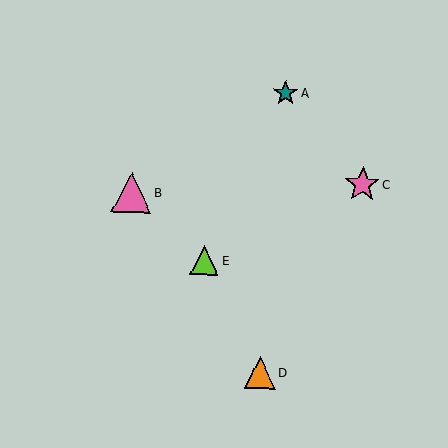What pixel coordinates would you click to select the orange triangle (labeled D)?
Click at (260, 373) to select the orange triangle D.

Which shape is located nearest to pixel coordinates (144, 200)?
The pink triangle (labeled B) at (131, 192) is nearest to that location.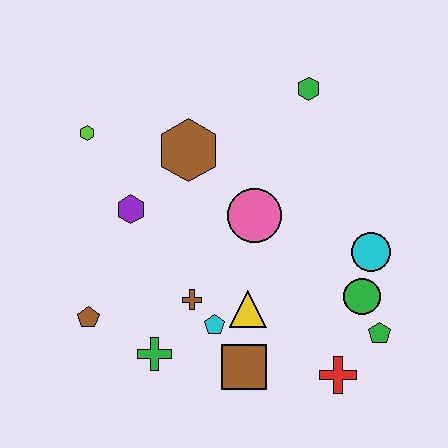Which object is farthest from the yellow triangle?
The lime hexagon is farthest from the yellow triangle.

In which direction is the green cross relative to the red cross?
The green cross is to the left of the red cross.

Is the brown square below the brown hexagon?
Yes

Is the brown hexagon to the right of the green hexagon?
No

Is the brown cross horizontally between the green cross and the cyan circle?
Yes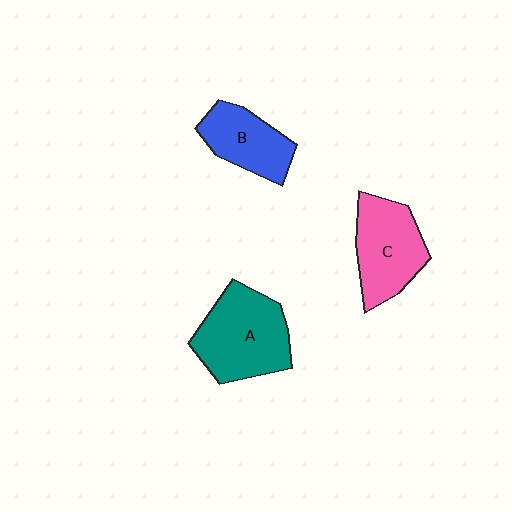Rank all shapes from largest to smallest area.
From largest to smallest: A (teal), C (pink), B (blue).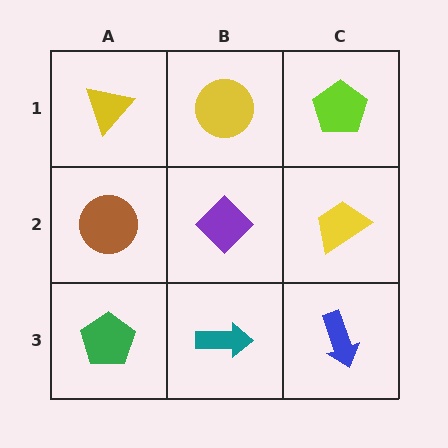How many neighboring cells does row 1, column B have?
3.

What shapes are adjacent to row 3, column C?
A yellow trapezoid (row 2, column C), a teal arrow (row 3, column B).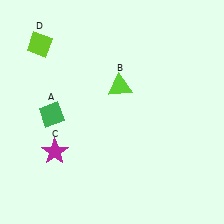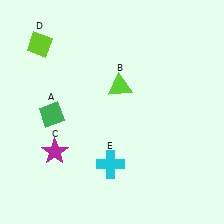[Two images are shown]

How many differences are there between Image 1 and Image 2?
There is 1 difference between the two images.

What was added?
A cyan cross (E) was added in Image 2.